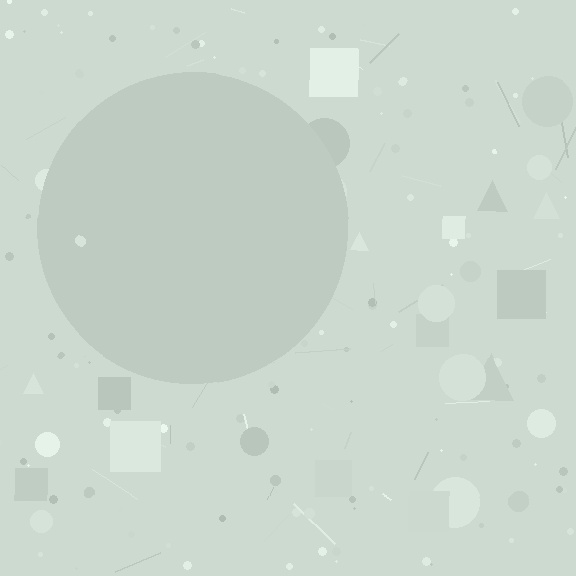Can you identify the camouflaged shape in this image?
The camouflaged shape is a circle.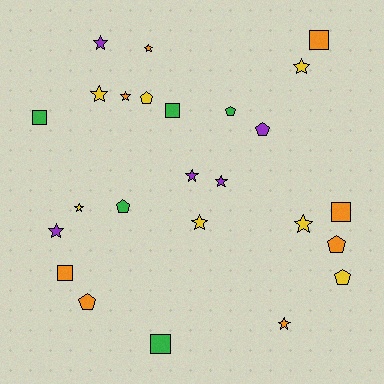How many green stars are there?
There are no green stars.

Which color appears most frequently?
Orange, with 8 objects.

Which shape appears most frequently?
Star, with 12 objects.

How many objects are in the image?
There are 25 objects.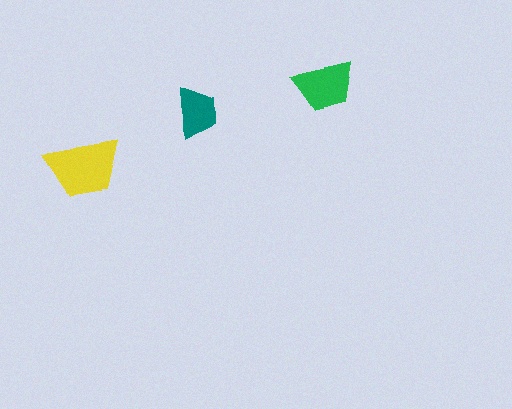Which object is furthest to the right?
The green trapezoid is rightmost.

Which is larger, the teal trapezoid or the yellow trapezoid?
The yellow one.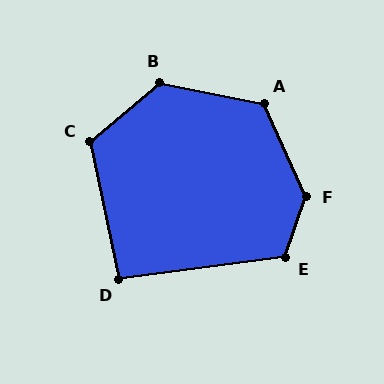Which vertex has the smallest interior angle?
D, at approximately 94 degrees.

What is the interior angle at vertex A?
Approximately 125 degrees (obtuse).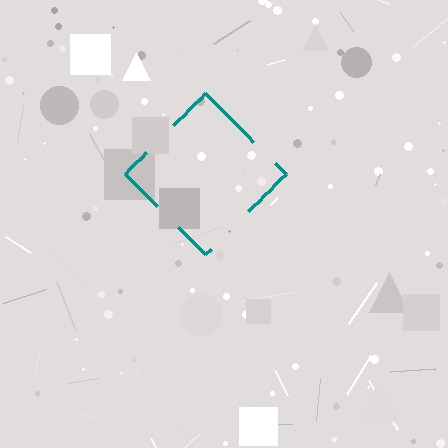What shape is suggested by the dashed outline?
The dashed outline suggests a diamond.